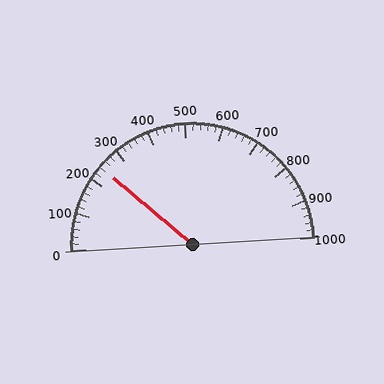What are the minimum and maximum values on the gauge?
The gauge ranges from 0 to 1000.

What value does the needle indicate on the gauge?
The needle indicates approximately 240.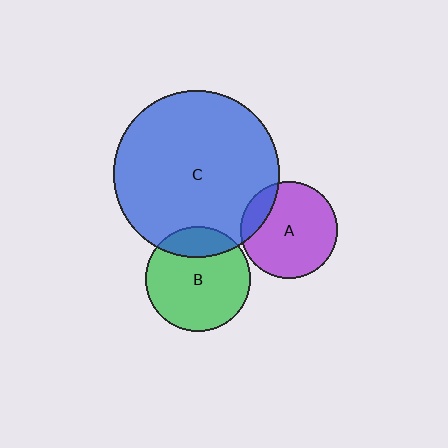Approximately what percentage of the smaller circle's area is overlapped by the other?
Approximately 20%.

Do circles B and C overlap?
Yes.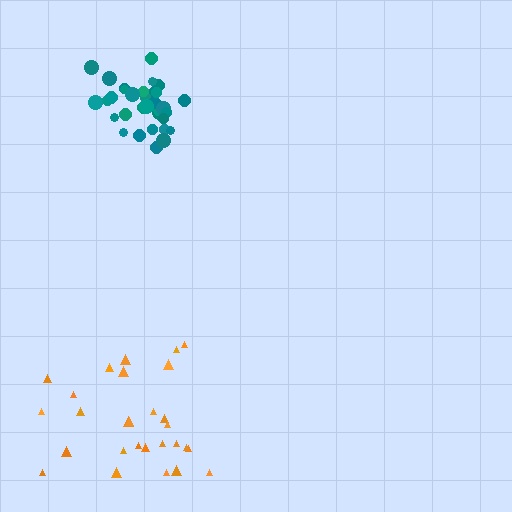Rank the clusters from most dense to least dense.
teal, orange.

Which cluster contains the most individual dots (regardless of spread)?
Teal (34).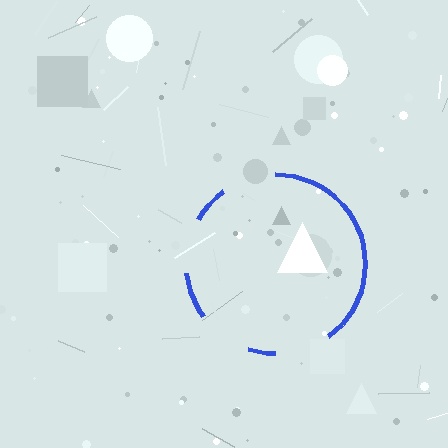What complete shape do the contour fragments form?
The contour fragments form a circle.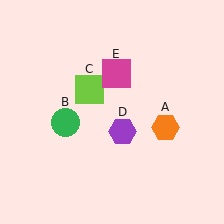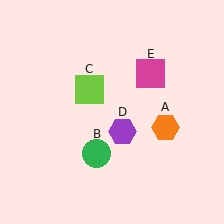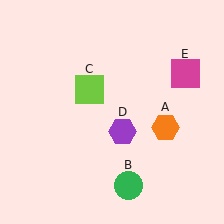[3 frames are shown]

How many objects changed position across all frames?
2 objects changed position: green circle (object B), magenta square (object E).